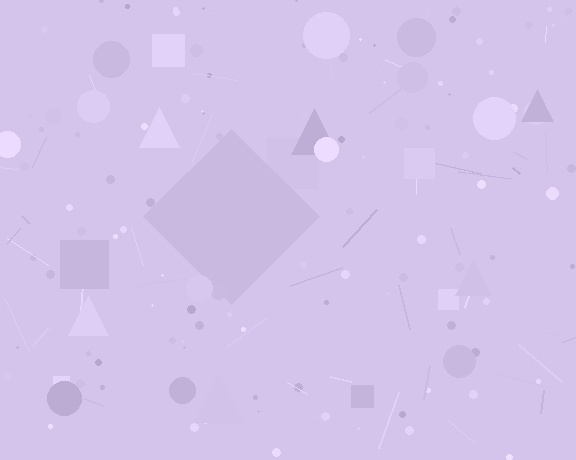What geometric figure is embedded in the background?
A diamond is embedded in the background.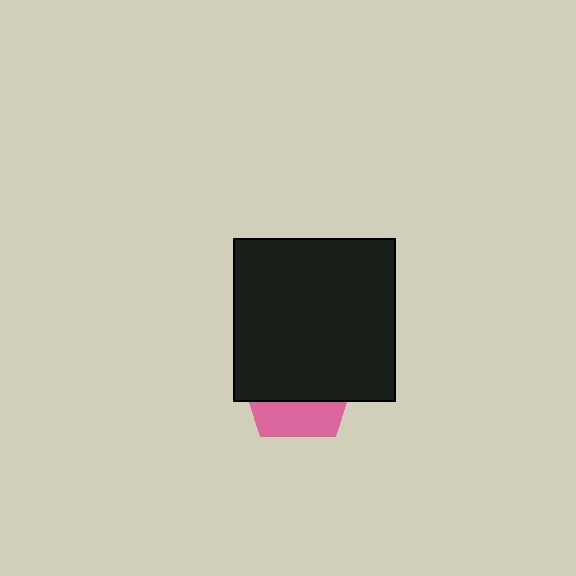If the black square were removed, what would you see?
You would see the complete pink pentagon.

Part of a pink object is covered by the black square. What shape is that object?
It is a pentagon.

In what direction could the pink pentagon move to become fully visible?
The pink pentagon could move down. That would shift it out from behind the black square entirely.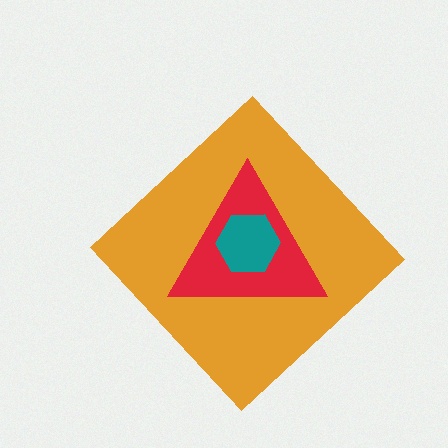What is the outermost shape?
The orange diamond.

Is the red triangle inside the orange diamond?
Yes.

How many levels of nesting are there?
3.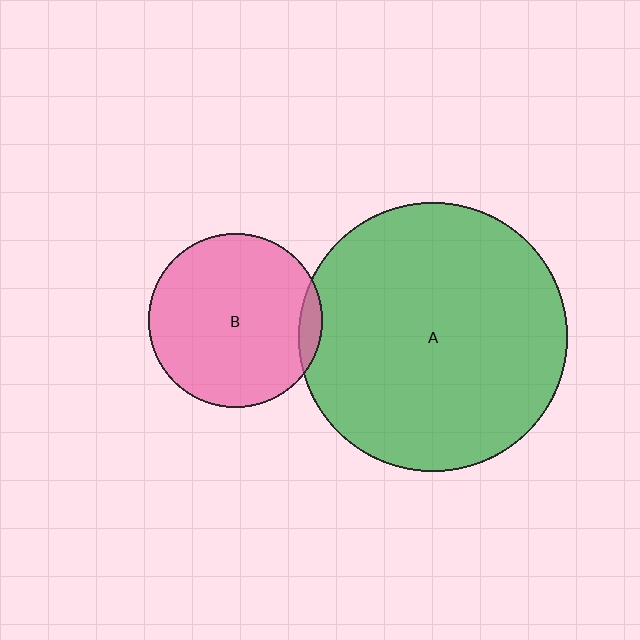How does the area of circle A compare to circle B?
Approximately 2.4 times.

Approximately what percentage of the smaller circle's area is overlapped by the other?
Approximately 5%.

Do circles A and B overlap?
Yes.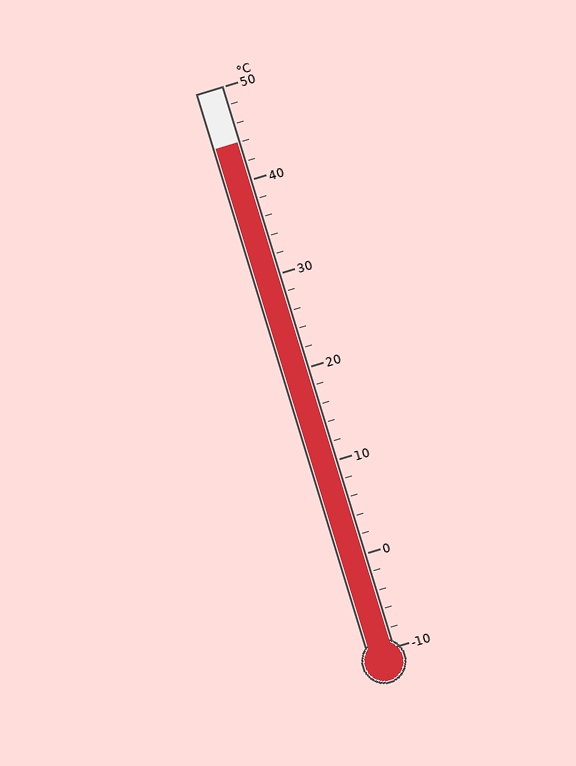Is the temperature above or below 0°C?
The temperature is above 0°C.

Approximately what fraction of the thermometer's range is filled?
The thermometer is filled to approximately 90% of its range.